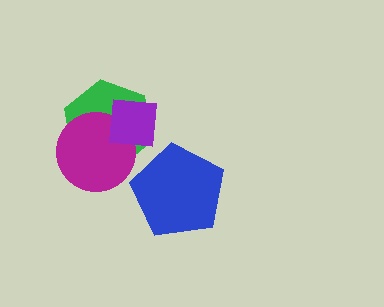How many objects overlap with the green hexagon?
2 objects overlap with the green hexagon.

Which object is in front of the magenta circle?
The purple square is in front of the magenta circle.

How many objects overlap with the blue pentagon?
0 objects overlap with the blue pentagon.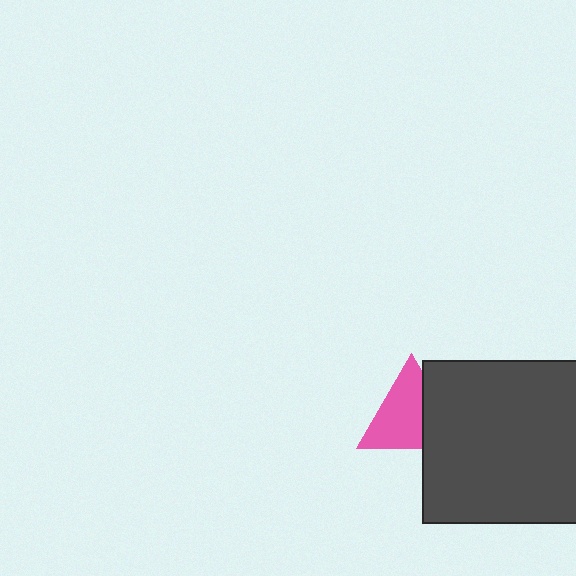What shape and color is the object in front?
The object in front is a dark gray rectangle.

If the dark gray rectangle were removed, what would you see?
You would see the complete pink triangle.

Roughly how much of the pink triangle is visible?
Most of it is visible (roughly 66%).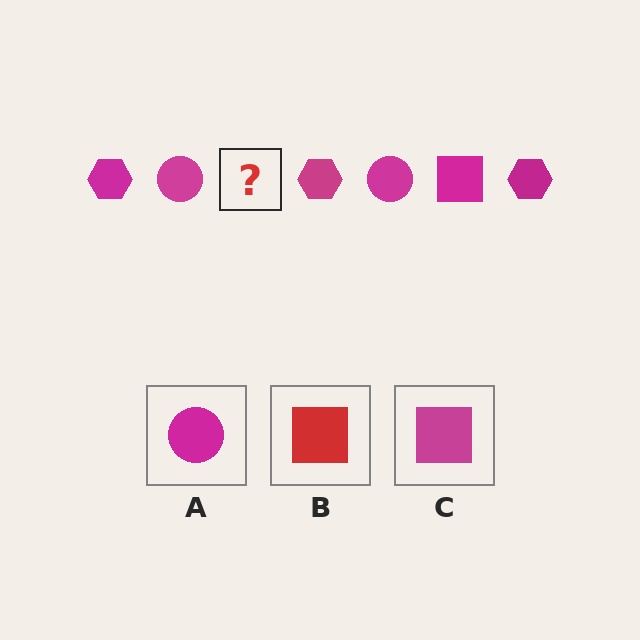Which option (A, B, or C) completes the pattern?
C.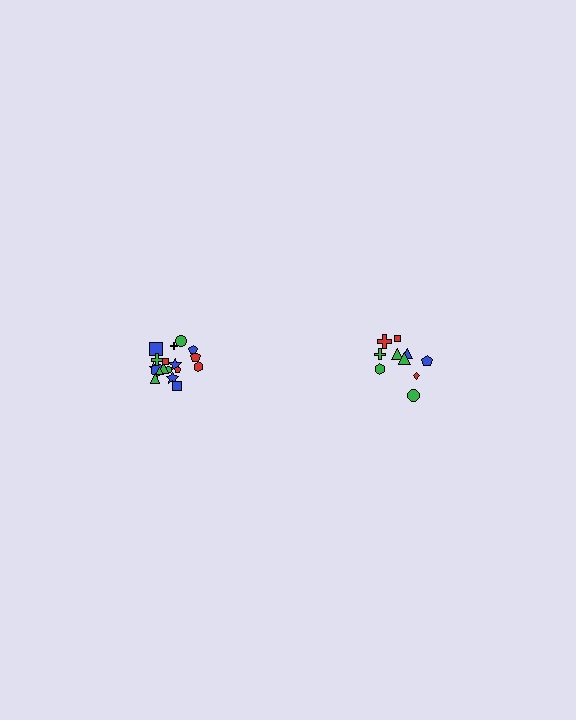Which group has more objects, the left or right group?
The left group.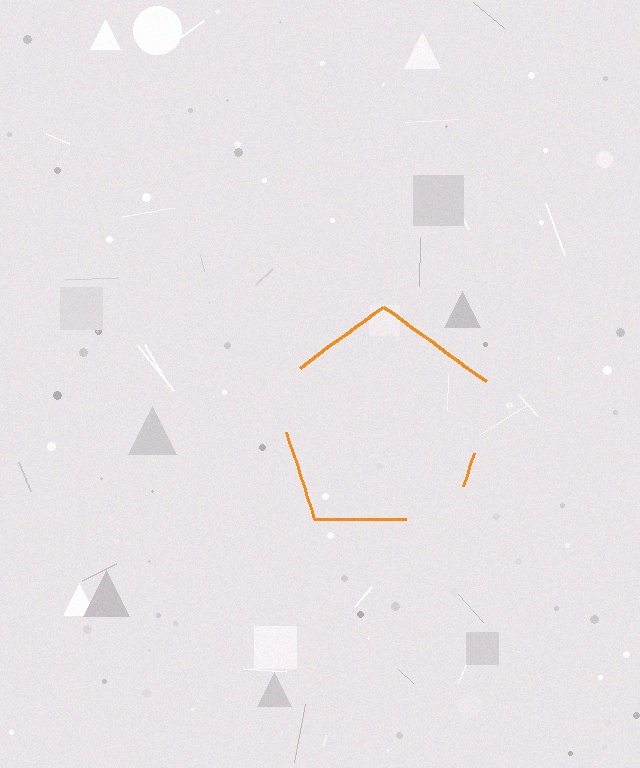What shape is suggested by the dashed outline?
The dashed outline suggests a pentagon.